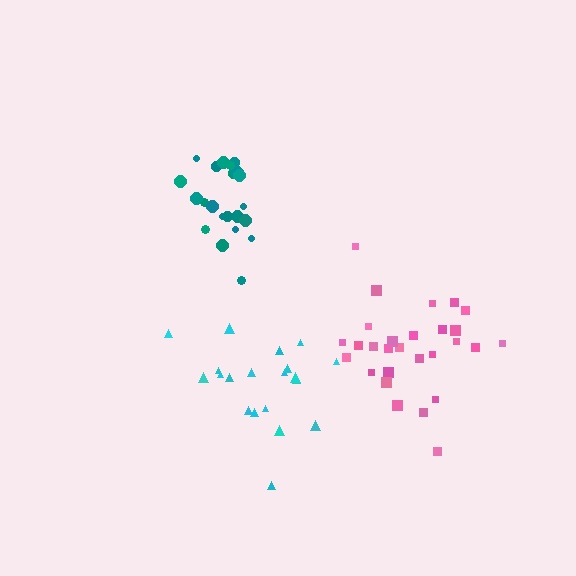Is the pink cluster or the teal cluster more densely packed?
Teal.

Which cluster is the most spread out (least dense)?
Cyan.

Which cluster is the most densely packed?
Teal.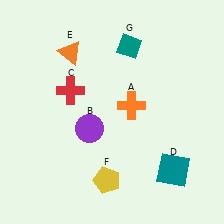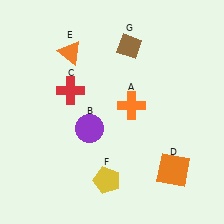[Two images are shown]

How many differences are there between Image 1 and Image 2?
There are 2 differences between the two images.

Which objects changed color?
D changed from teal to orange. G changed from teal to brown.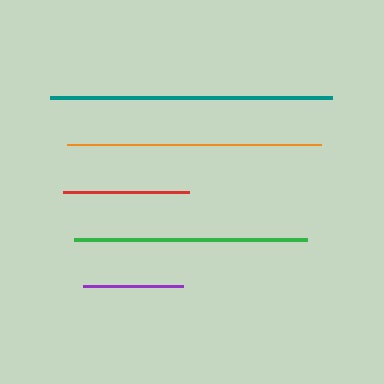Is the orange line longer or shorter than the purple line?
The orange line is longer than the purple line.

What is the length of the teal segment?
The teal segment is approximately 282 pixels long.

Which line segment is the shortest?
The purple line is the shortest at approximately 101 pixels.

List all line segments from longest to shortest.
From longest to shortest: teal, orange, green, red, purple.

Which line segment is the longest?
The teal line is the longest at approximately 282 pixels.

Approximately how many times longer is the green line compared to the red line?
The green line is approximately 1.8 times the length of the red line.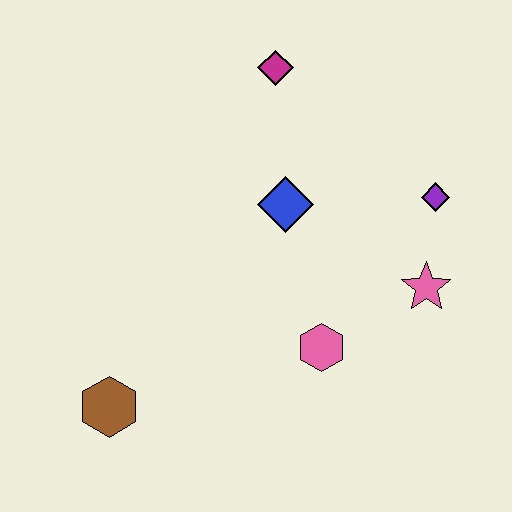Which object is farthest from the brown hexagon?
The purple diamond is farthest from the brown hexagon.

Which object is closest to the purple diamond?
The pink star is closest to the purple diamond.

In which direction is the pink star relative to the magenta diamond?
The pink star is below the magenta diamond.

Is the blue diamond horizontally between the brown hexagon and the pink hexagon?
Yes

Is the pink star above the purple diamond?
No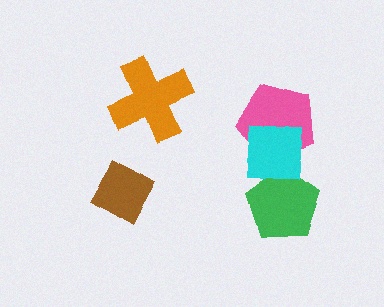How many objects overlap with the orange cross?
0 objects overlap with the orange cross.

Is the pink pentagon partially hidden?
Yes, it is partially covered by another shape.